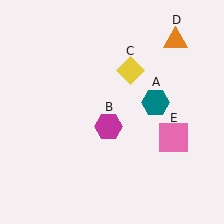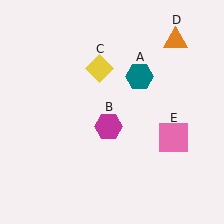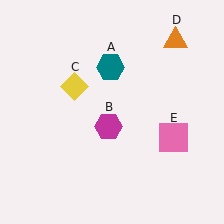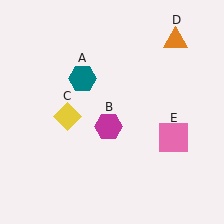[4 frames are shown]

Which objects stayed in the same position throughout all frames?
Magenta hexagon (object B) and orange triangle (object D) and pink square (object E) remained stationary.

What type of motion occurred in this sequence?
The teal hexagon (object A), yellow diamond (object C) rotated counterclockwise around the center of the scene.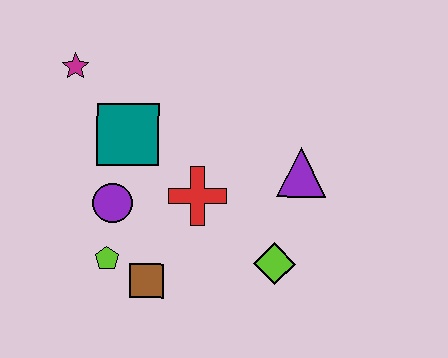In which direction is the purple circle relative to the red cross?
The purple circle is to the left of the red cross.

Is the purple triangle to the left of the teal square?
No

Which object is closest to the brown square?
The lime pentagon is closest to the brown square.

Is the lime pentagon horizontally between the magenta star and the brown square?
Yes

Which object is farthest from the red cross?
The magenta star is farthest from the red cross.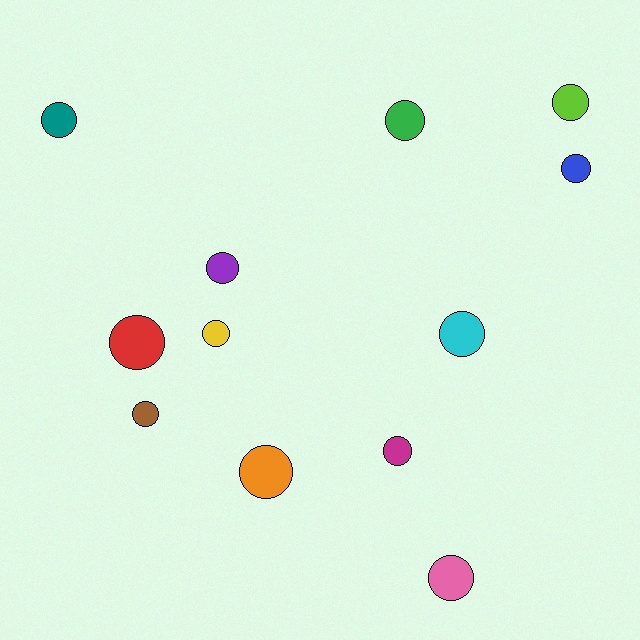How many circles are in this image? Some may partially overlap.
There are 12 circles.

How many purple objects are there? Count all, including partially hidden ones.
There is 1 purple object.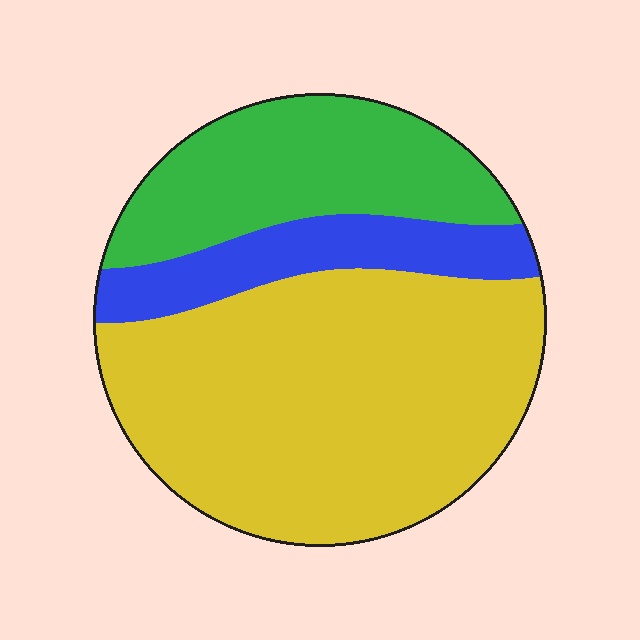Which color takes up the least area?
Blue, at roughly 15%.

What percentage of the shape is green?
Green covers roughly 25% of the shape.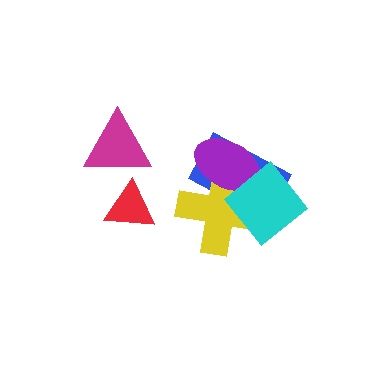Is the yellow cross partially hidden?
Yes, it is partially covered by another shape.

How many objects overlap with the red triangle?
1 object overlaps with the red triangle.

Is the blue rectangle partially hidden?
Yes, it is partially covered by another shape.